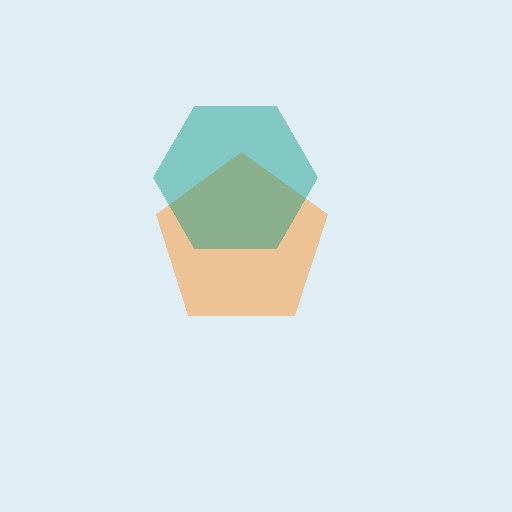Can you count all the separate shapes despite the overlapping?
Yes, there are 2 separate shapes.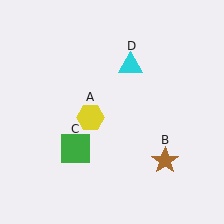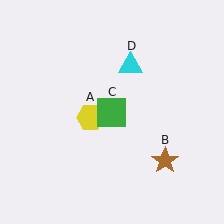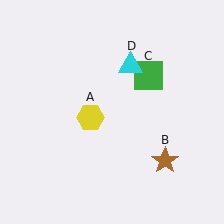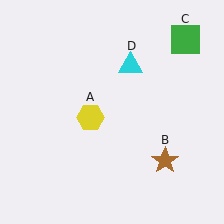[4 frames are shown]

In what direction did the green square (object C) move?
The green square (object C) moved up and to the right.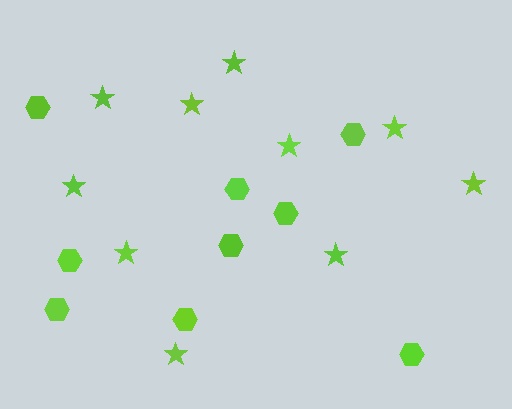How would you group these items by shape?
There are 2 groups: one group of hexagons (9) and one group of stars (10).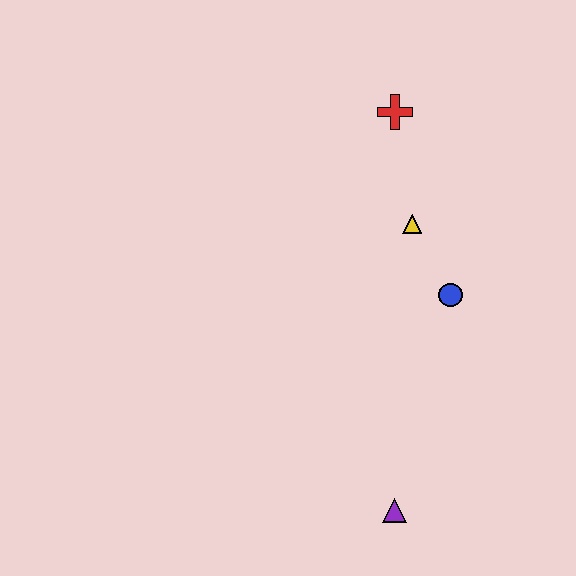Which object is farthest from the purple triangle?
The red cross is farthest from the purple triangle.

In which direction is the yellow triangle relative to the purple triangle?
The yellow triangle is above the purple triangle.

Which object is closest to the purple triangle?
The blue circle is closest to the purple triangle.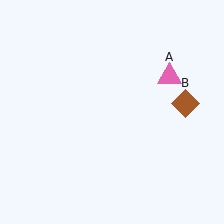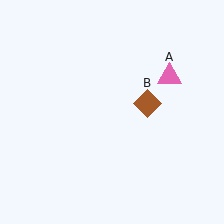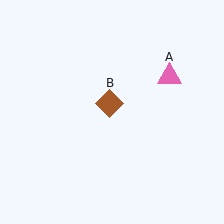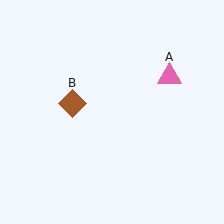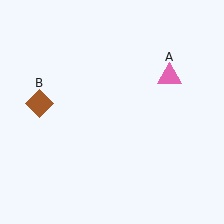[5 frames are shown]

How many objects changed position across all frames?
1 object changed position: brown diamond (object B).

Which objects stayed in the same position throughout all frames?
Pink triangle (object A) remained stationary.